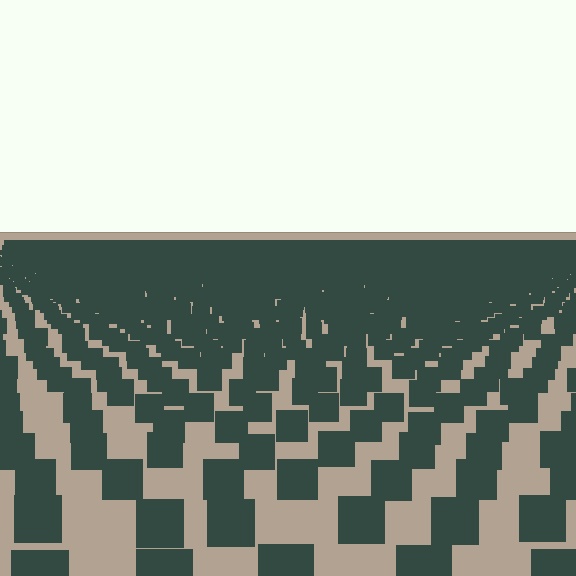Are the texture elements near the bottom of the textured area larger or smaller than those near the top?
Larger. Near the bottom, elements are closer to the viewer and appear at a bigger on-screen size.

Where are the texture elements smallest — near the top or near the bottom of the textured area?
Near the top.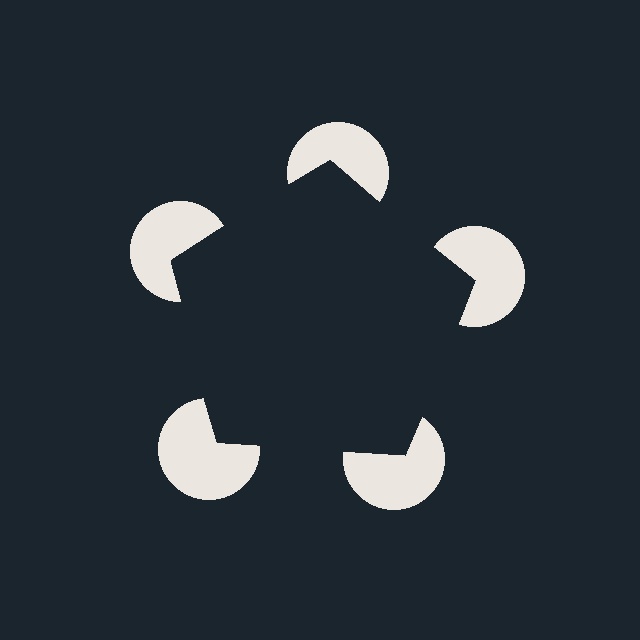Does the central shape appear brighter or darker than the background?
It typically appears slightly darker than the background, even though no actual brightness change is drawn.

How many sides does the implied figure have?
5 sides.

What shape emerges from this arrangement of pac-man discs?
An illusory pentagon — its edges are inferred from the aligned wedge cuts in the pac-man discs, not physically drawn.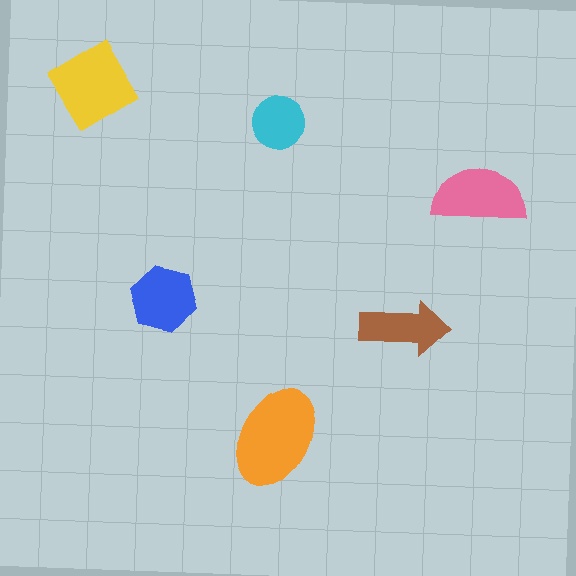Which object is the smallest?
The cyan circle.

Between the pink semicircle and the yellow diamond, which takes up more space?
The yellow diamond.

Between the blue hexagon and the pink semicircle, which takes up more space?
The pink semicircle.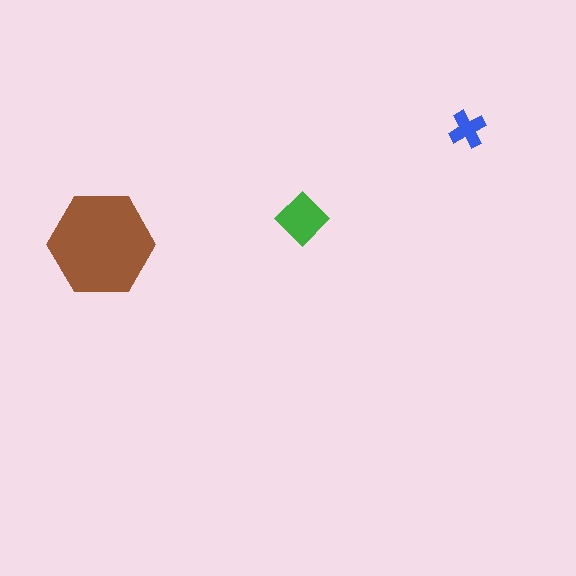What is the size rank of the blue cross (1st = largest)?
3rd.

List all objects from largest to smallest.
The brown hexagon, the green diamond, the blue cross.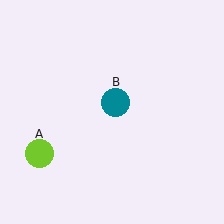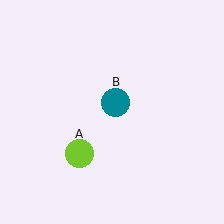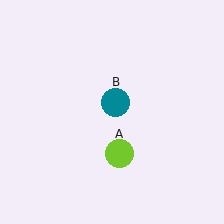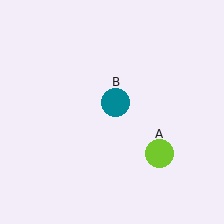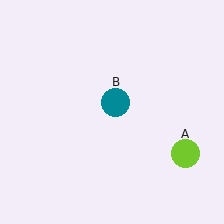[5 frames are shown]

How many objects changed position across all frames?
1 object changed position: lime circle (object A).